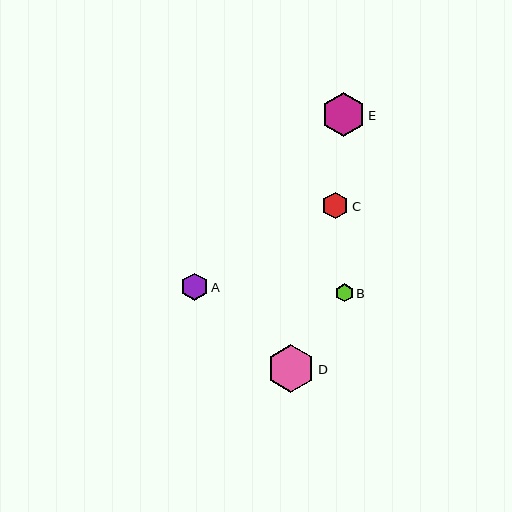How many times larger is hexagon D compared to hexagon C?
Hexagon D is approximately 1.8 times the size of hexagon C.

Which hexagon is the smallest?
Hexagon B is the smallest with a size of approximately 18 pixels.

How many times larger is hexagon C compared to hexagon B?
Hexagon C is approximately 1.5 times the size of hexagon B.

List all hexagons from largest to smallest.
From largest to smallest: D, E, A, C, B.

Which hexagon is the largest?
Hexagon D is the largest with a size of approximately 48 pixels.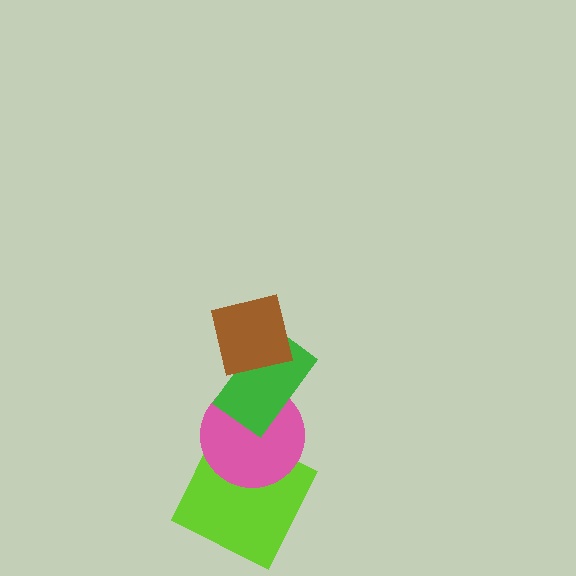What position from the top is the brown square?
The brown square is 1st from the top.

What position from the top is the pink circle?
The pink circle is 3rd from the top.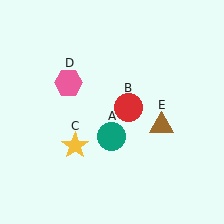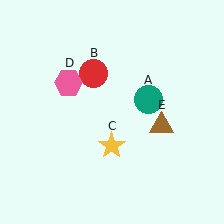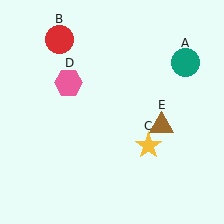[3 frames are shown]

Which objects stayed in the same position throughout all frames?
Pink hexagon (object D) and brown triangle (object E) remained stationary.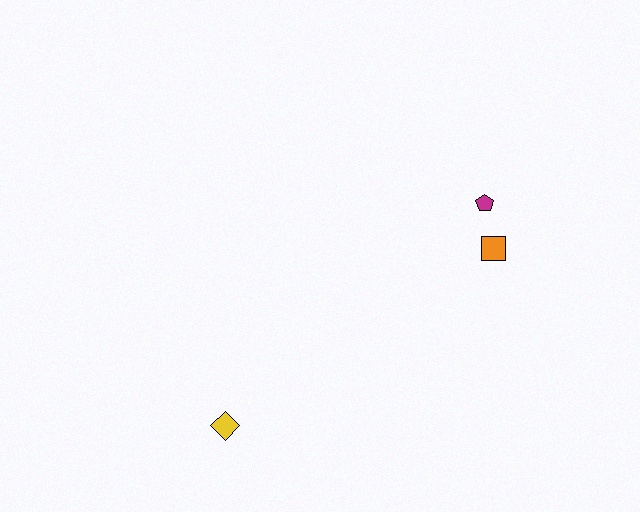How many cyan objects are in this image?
There are no cyan objects.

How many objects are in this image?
There are 3 objects.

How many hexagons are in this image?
There are no hexagons.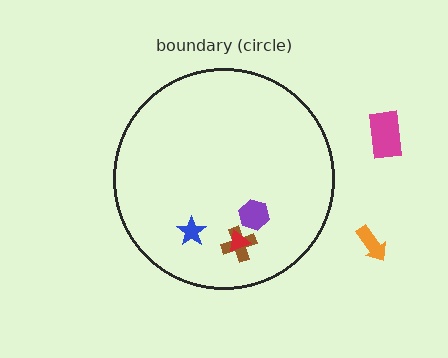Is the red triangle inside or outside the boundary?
Inside.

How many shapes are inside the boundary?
4 inside, 2 outside.